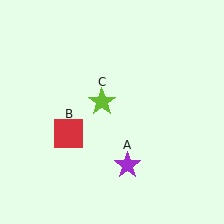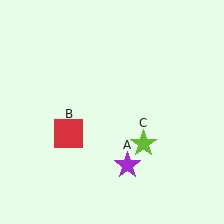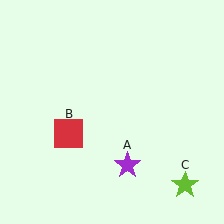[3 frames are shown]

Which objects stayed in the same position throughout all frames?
Purple star (object A) and red square (object B) remained stationary.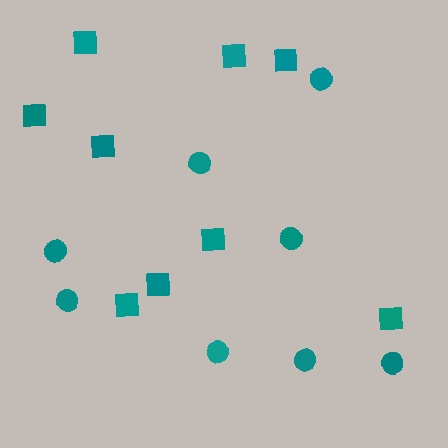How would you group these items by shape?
There are 2 groups: one group of squares (9) and one group of circles (8).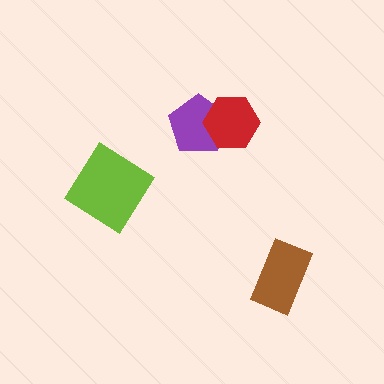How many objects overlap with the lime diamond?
0 objects overlap with the lime diamond.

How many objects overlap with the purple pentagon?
1 object overlaps with the purple pentagon.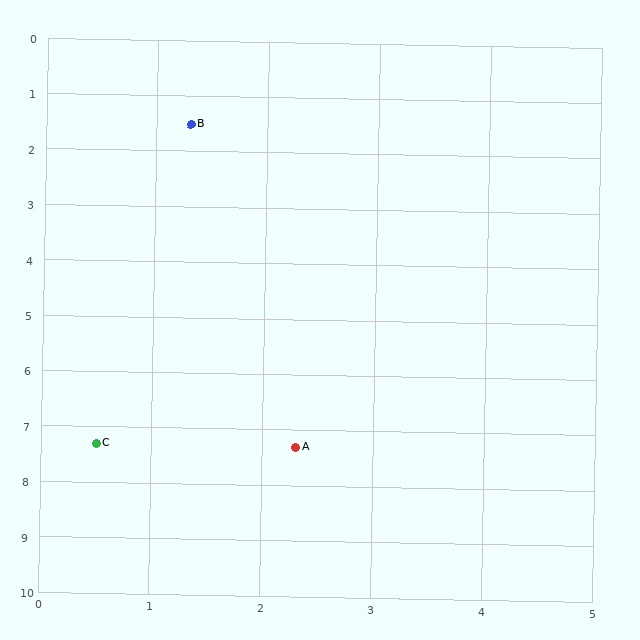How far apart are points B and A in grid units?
Points B and A are about 5.9 grid units apart.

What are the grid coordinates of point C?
Point C is at approximately (0.5, 7.3).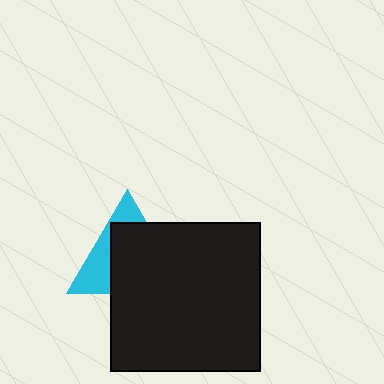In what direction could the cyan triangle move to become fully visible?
The cyan triangle could move toward the upper-left. That would shift it out from behind the black square entirely.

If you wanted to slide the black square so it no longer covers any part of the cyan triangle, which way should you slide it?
Slide it toward the lower-right — that is the most direct way to separate the two shapes.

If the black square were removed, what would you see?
You would see the complete cyan triangle.